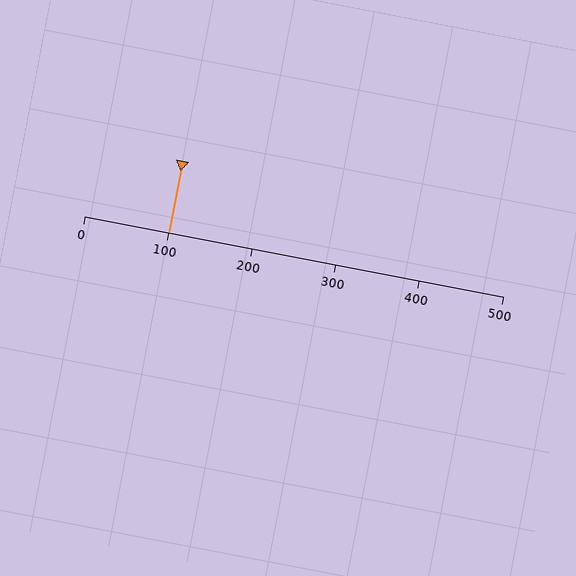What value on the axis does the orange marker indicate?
The marker indicates approximately 100.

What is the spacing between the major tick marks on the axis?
The major ticks are spaced 100 apart.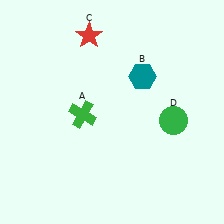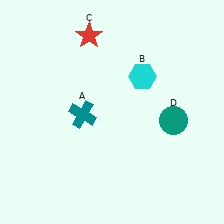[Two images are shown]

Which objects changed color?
A changed from green to teal. B changed from teal to cyan. D changed from green to teal.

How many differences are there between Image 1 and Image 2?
There are 3 differences between the two images.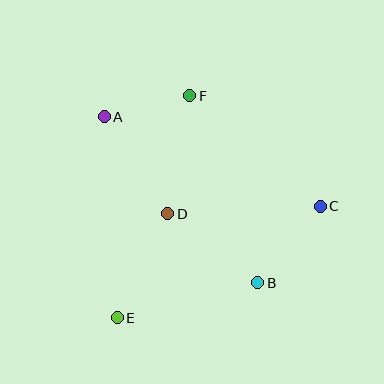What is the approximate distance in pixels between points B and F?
The distance between B and F is approximately 199 pixels.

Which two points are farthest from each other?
Points E and F are farthest from each other.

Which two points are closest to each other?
Points A and F are closest to each other.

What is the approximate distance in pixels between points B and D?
The distance between B and D is approximately 113 pixels.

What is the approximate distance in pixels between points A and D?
The distance between A and D is approximately 116 pixels.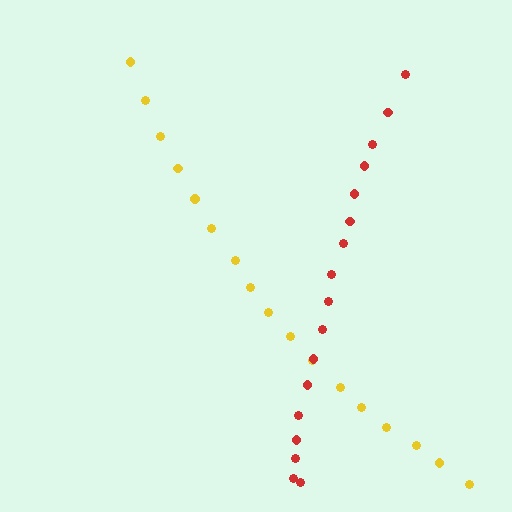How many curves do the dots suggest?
There are 2 distinct paths.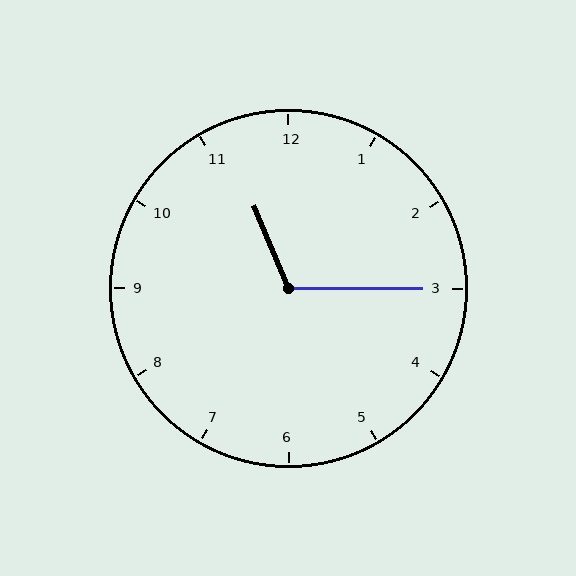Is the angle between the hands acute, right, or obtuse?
It is obtuse.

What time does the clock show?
11:15.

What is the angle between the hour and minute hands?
Approximately 112 degrees.